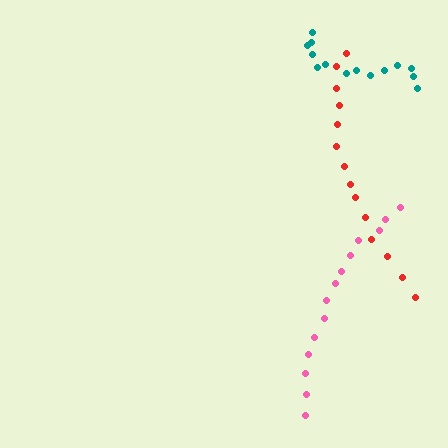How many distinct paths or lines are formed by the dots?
There are 3 distinct paths.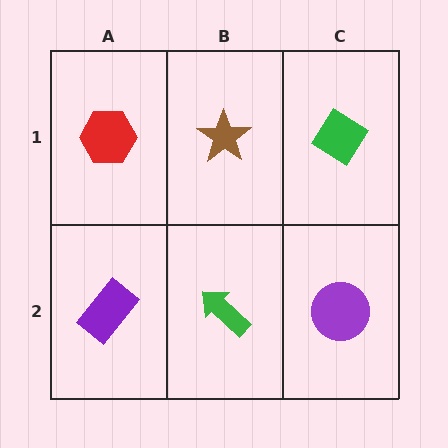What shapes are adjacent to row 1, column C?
A purple circle (row 2, column C), a brown star (row 1, column B).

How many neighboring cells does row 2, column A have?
2.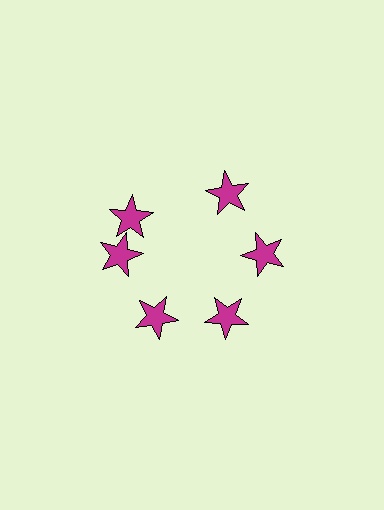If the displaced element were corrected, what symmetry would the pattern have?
It would have 6-fold rotational symmetry — the pattern would map onto itself every 60 degrees.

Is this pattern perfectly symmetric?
No. The 6 magenta stars are arranged in a ring, but one element near the 11 o'clock position is rotated out of alignment along the ring, breaking the 6-fold rotational symmetry.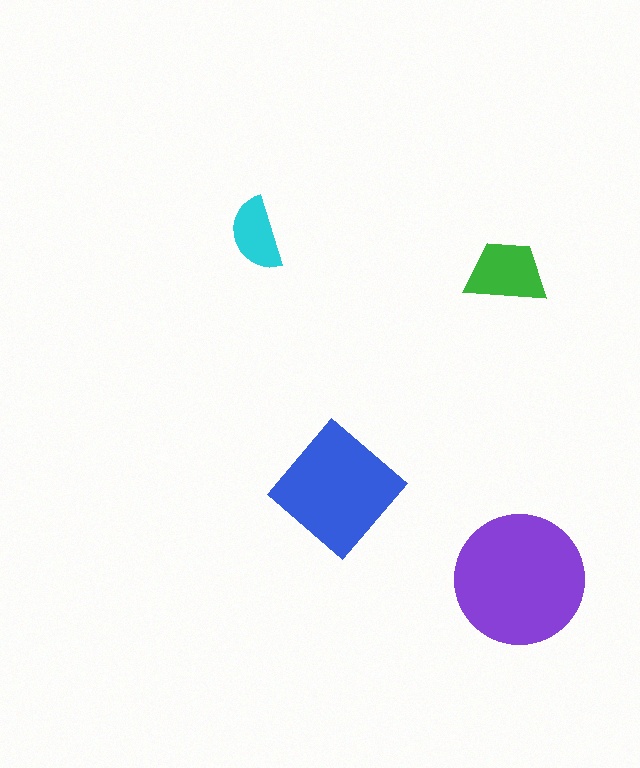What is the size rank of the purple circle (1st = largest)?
1st.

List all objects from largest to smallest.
The purple circle, the blue diamond, the green trapezoid, the cyan semicircle.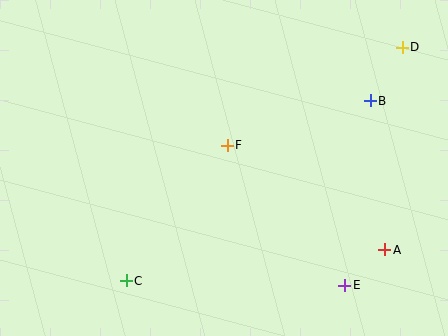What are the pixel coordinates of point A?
Point A is at (385, 250).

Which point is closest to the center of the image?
Point F at (227, 145) is closest to the center.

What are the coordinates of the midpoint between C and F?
The midpoint between C and F is at (177, 213).